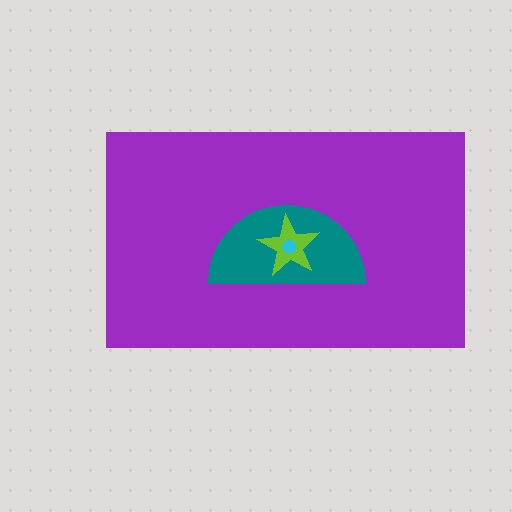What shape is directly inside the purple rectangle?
The teal semicircle.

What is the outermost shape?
The purple rectangle.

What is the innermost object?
The cyan pentagon.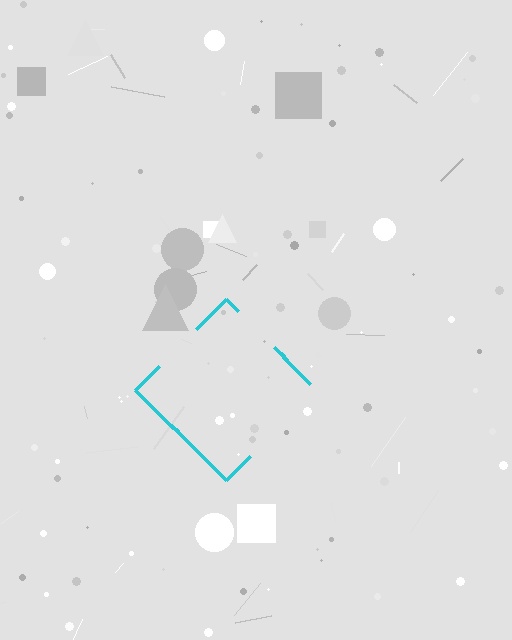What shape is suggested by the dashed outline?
The dashed outline suggests a diamond.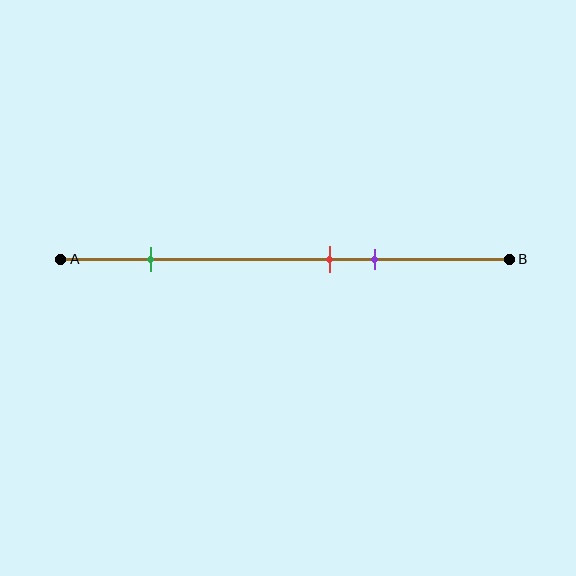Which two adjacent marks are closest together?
The red and purple marks are the closest adjacent pair.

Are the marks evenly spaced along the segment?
No, the marks are not evenly spaced.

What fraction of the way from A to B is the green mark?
The green mark is approximately 20% (0.2) of the way from A to B.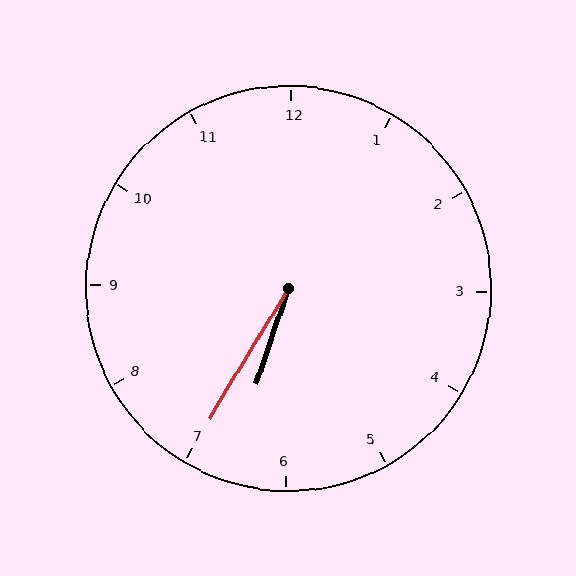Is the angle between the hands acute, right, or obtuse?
It is acute.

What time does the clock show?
6:35.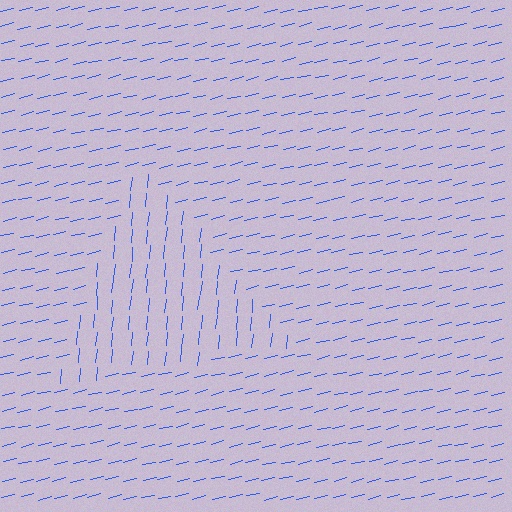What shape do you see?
I see a triangle.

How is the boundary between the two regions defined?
The boundary is defined purely by a change in line orientation (approximately 71 degrees difference). All lines are the same color and thickness.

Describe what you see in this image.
The image is filled with small blue line segments. A triangle region in the image has lines oriented differently from the surrounding lines, creating a visible texture boundary.